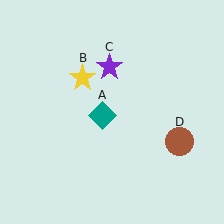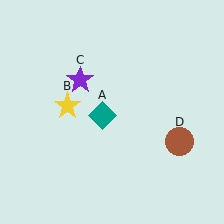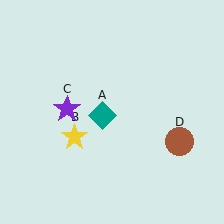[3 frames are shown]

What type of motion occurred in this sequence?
The yellow star (object B), purple star (object C) rotated counterclockwise around the center of the scene.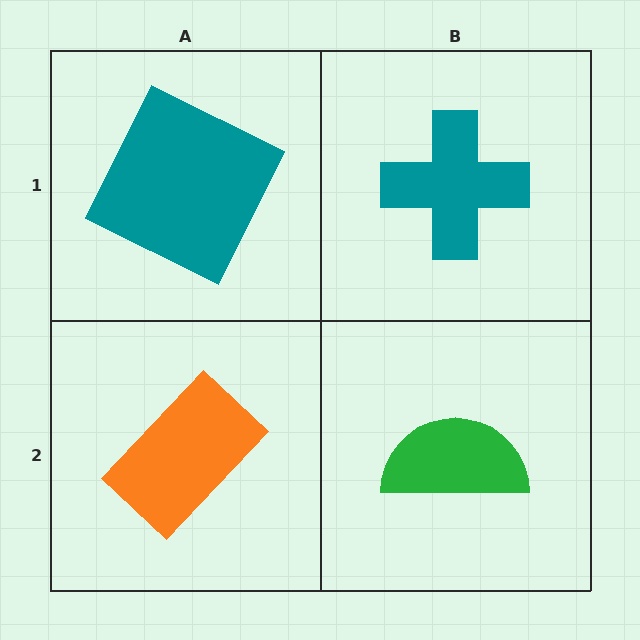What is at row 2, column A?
An orange rectangle.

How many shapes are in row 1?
2 shapes.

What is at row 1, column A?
A teal square.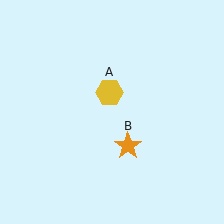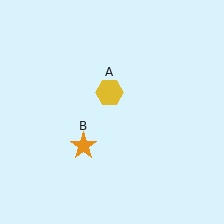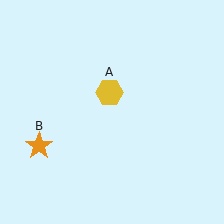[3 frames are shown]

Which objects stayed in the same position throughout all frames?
Yellow hexagon (object A) remained stationary.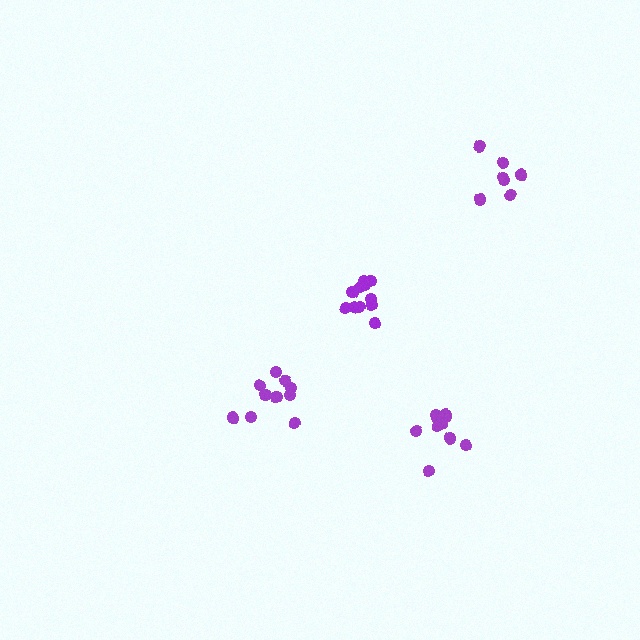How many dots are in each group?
Group 1: 10 dots, Group 2: 10 dots, Group 3: 7 dots, Group 4: 11 dots (38 total).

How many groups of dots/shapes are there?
There are 4 groups.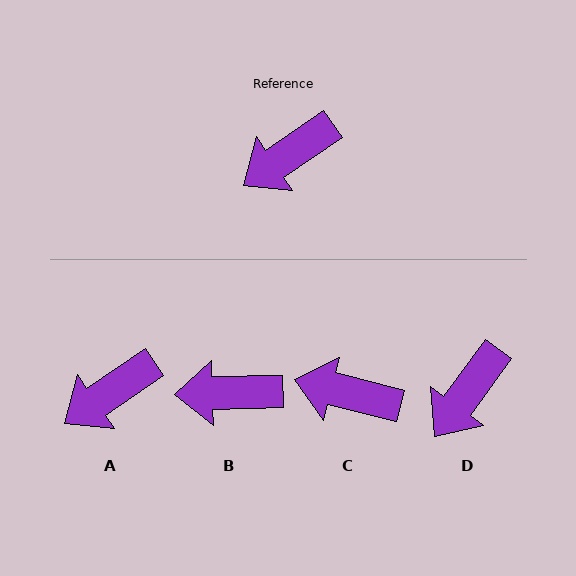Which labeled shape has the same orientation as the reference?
A.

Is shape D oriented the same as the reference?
No, it is off by about 20 degrees.